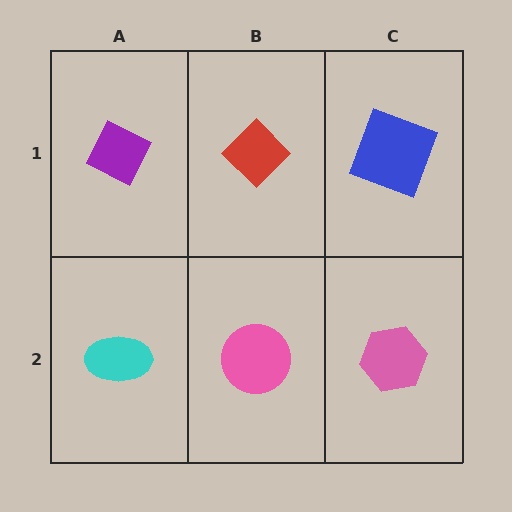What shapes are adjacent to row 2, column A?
A purple diamond (row 1, column A), a pink circle (row 2, column B).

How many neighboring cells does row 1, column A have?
2.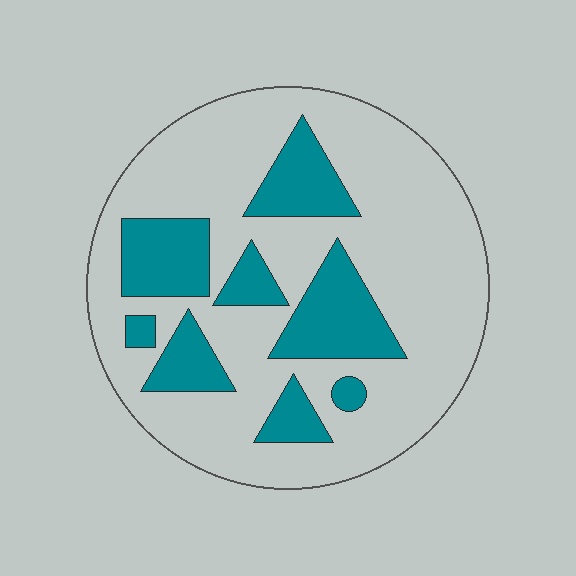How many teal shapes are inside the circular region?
8.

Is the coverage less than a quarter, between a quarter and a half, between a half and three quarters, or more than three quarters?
Between a quarter and a half.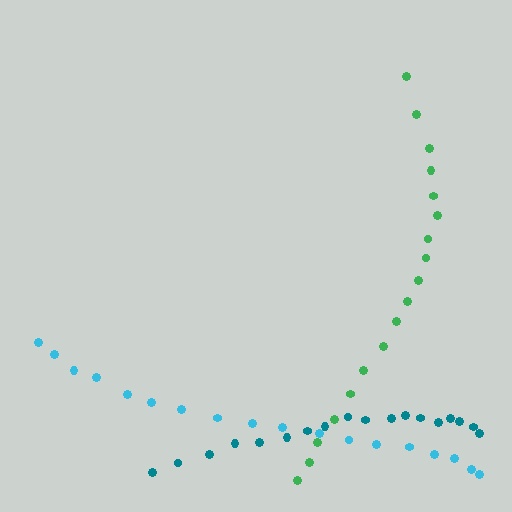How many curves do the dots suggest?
There are 3 distinct paths.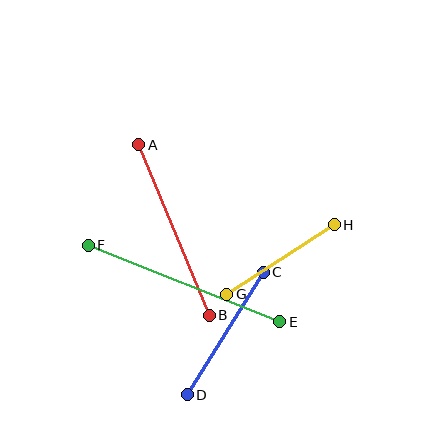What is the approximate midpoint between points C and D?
The midpoint is at approximately (225, 333) pixels.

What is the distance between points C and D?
The distance is approximately 144 pixels.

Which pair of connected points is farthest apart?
Points E and F are farthest apart.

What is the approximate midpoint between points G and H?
The midpoint is at approximately (281, 259) pixels.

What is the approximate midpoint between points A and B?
The midpoint is at approximately (174, 230) pixels.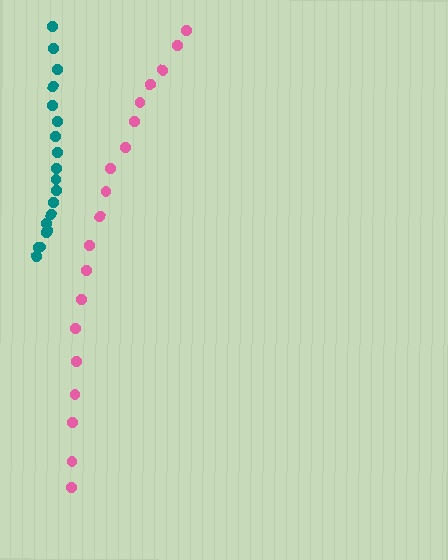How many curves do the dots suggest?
There are 2 distinct paths.